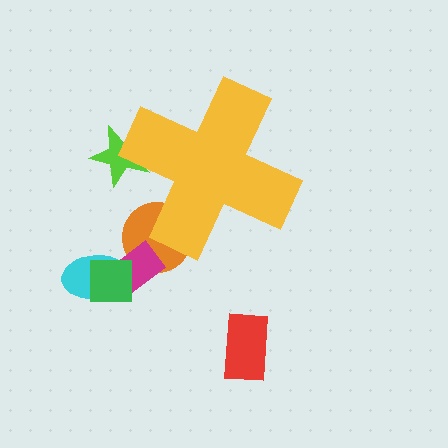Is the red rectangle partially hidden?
No, the red rectangle is fully visible.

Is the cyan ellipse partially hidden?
No, the cyan ellipse is fully visible.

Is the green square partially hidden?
No, the green square is fully visible.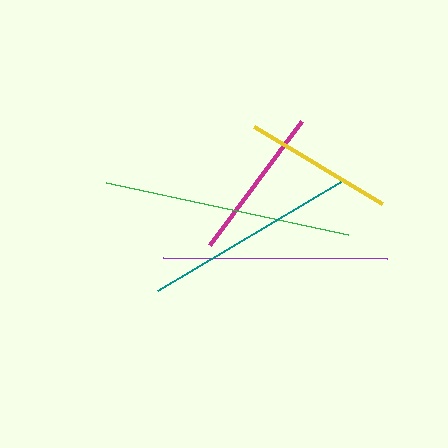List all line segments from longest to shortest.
From longest to shortest: green, purple, teal, magenta, yellow.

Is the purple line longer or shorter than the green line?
The green line is longer than the purple line.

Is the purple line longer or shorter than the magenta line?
The purple line is longer than the magenta line.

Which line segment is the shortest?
The yellow line is the shortest at approximately 149 pixels.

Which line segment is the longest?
The green line is the longest at approximately 247 pixels.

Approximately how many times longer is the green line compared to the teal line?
The green line is approximately 1.1 times the length of the teal line.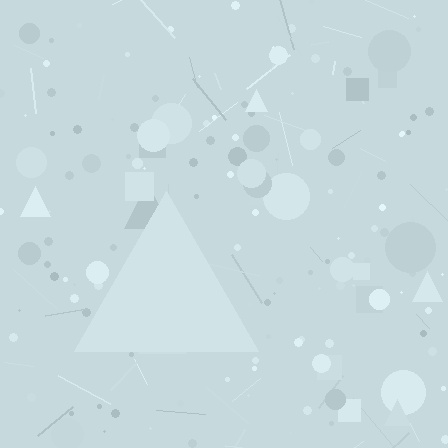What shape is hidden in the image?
A triangle is hidden in the image.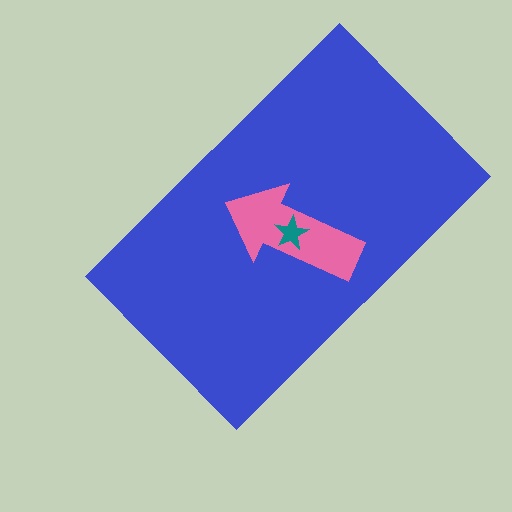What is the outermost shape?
The blue rectangle.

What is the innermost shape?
The teal star.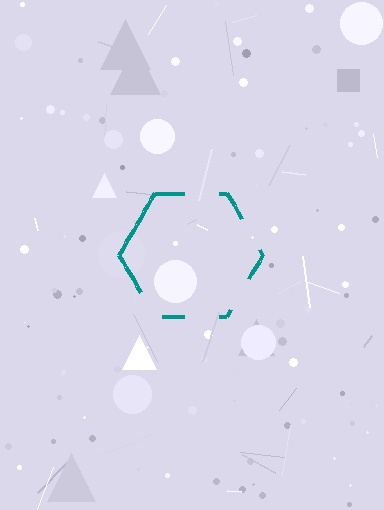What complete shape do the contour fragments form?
The contour fragments form a hexagon.